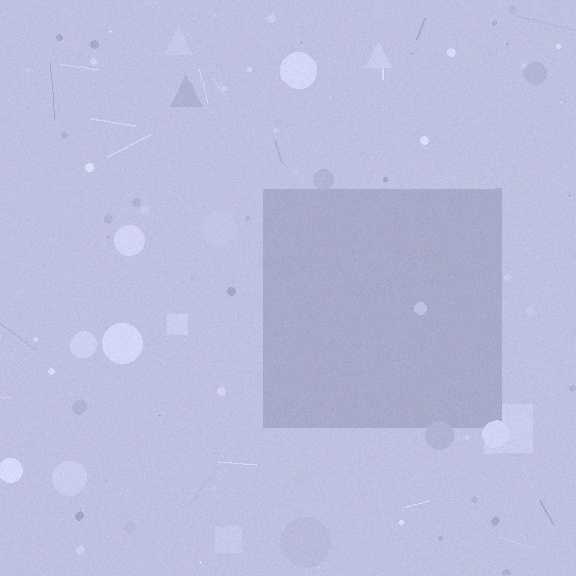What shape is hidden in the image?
A square is hidden in the image.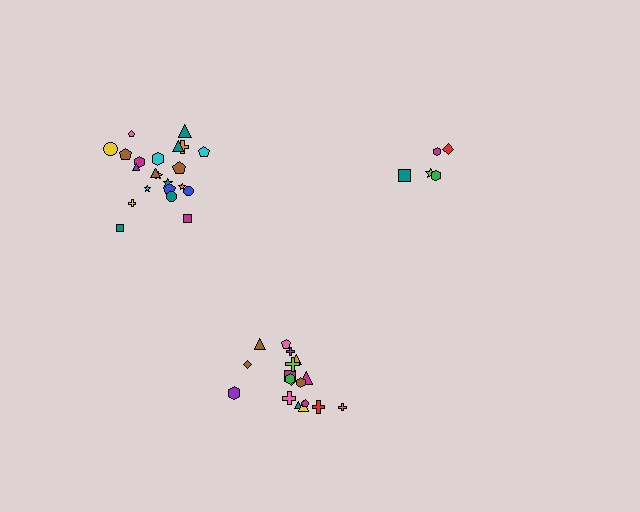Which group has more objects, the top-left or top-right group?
The top-left group.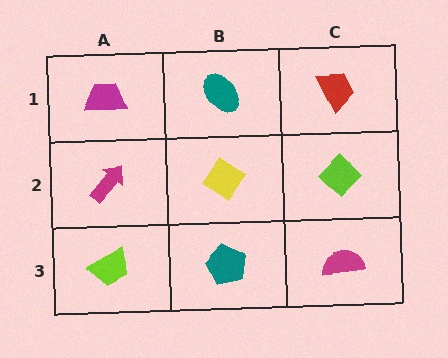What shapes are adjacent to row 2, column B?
A teal ellipse (row 1, column B), a teal pentagon (row 3, column B), a magenta arrow (row 2, column A), a lime diamond (row 2, column C).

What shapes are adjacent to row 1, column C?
A lime diamond (row 2, column C), a teal ellipse (row 1, column B).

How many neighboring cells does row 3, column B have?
3.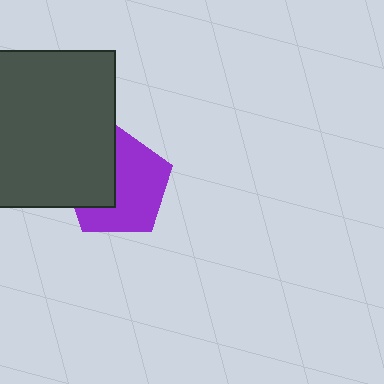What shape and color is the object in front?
The object in front is a dark gray rectangle.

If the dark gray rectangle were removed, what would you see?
You would see the complete purple pentagon.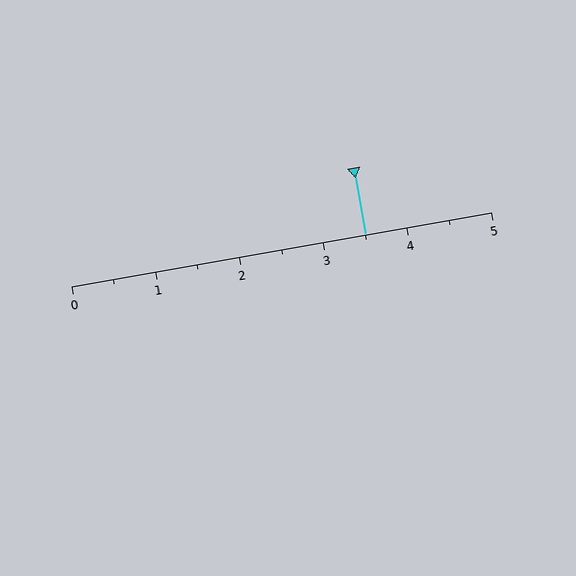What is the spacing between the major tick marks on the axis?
The major ticks are spaced 1 apart.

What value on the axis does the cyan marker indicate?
The marker indicates approximately 3.5.